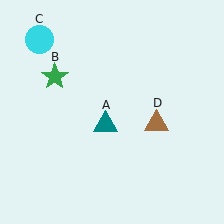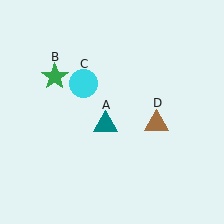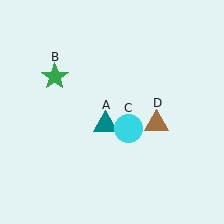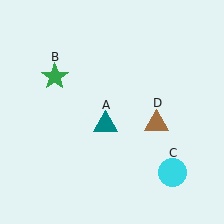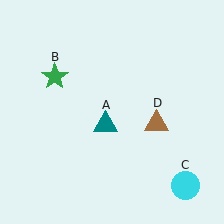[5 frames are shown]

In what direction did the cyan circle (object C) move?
The cyan circle (object C) moved down and to the right.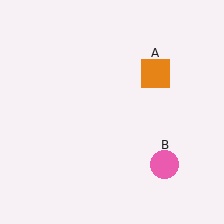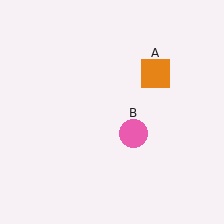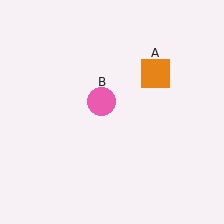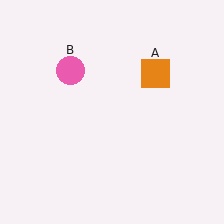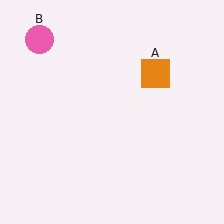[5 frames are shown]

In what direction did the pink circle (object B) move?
The pink circle (object B) moved up and to the left.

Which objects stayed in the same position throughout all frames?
Orange square (object A) remained stationary.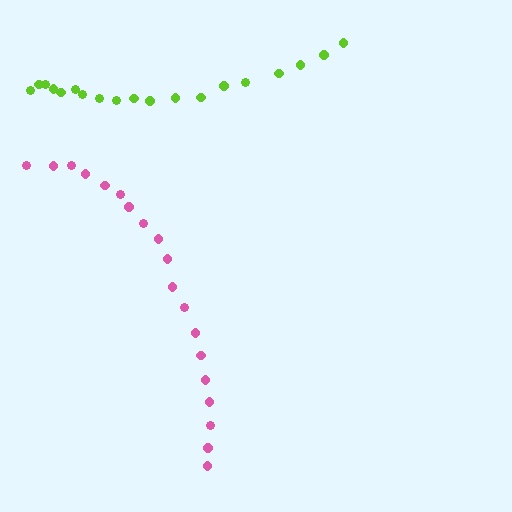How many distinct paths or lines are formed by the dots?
There are 2 distinct paths.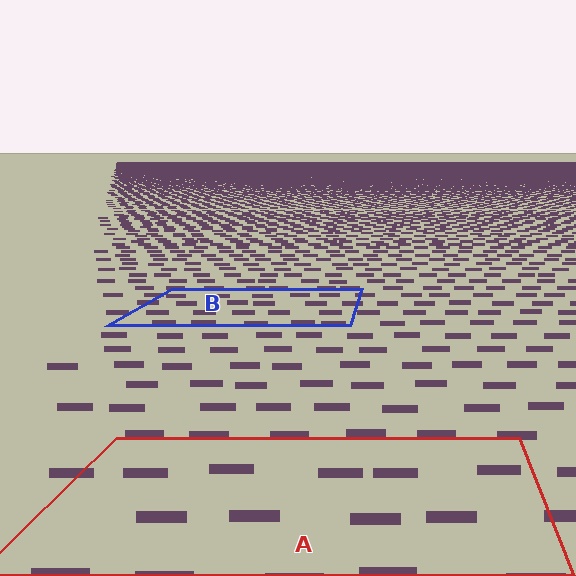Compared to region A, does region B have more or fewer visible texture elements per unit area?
Region B has more texture elements per unit area — they are packed more densely because it is farther away.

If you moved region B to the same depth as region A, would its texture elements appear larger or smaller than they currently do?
They would appear larger. At a closer depth, the same texture elements are projected at a bigger on-screen size.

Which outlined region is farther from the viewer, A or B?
Region B is farther from the viewer — the texture elements inside it appear smaller and more densely packed.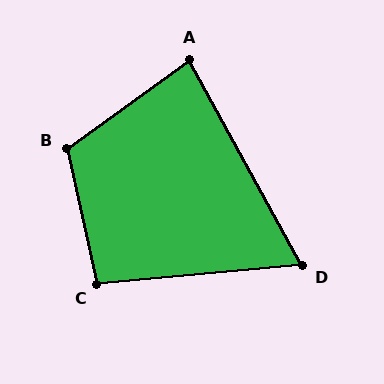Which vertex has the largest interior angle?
B, at approximately 114 degrees.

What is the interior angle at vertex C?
Approximately 97 degrees (obtuse).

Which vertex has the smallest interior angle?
D, at approximately 66 degrees.